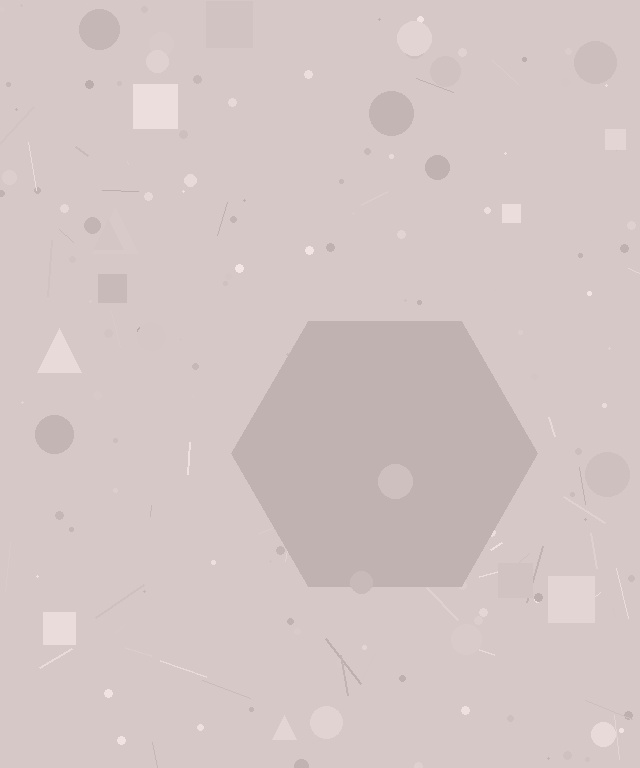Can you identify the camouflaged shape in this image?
The camouflaged shape is a hexagon.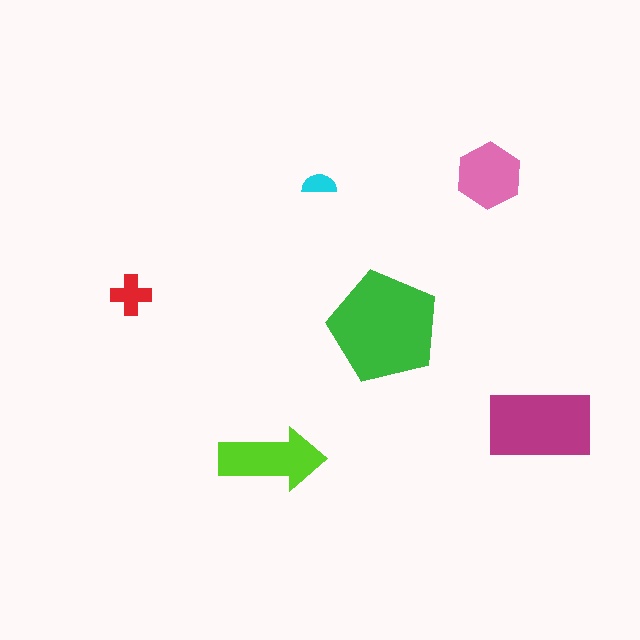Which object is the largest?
The green pentagon.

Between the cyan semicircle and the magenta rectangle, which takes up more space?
The magenta rectangle.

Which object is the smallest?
The cyan semicircle.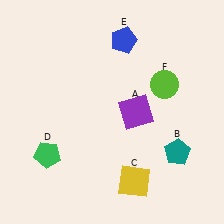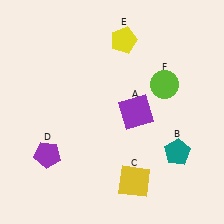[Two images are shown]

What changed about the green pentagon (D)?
In Image 1, D is green. In Image 2, it changed to purple.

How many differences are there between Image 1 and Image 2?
There are 2 differences between the two images.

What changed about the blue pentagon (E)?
In Image 1, E is blue. In Image 2, it changed to yellow.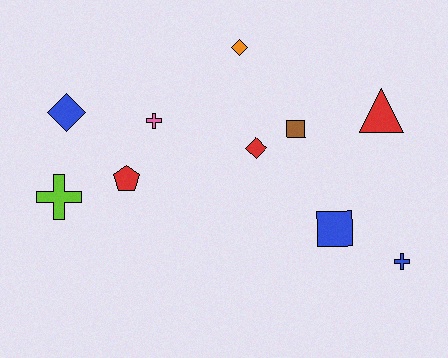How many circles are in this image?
There are no circles.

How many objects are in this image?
There are 10 objects.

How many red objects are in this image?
There are 3 red objects.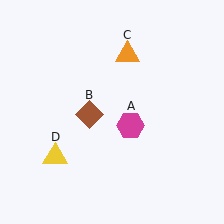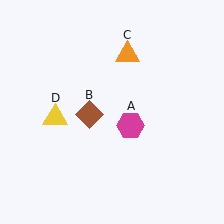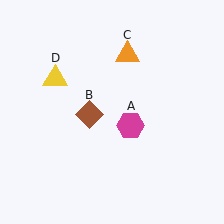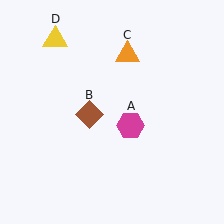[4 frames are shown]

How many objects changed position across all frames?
1 object changed position: yellow triangle (object D).